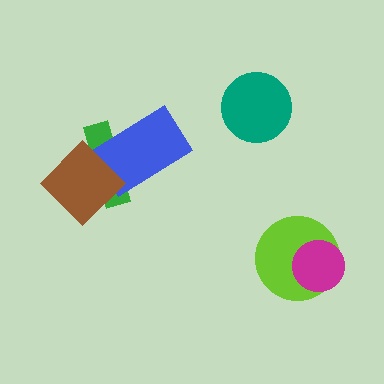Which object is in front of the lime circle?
The magenta circle is in front of the lime circle.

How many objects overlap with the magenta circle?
1 object overlaps with the magenta circle.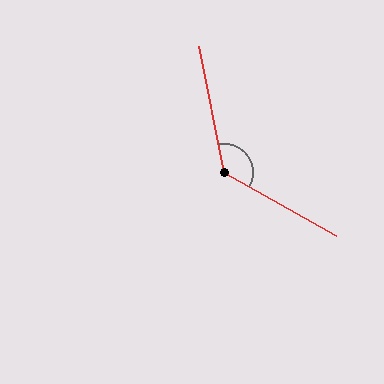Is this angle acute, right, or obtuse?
It is obtuse.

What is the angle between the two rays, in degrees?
Approximately 131 degrees.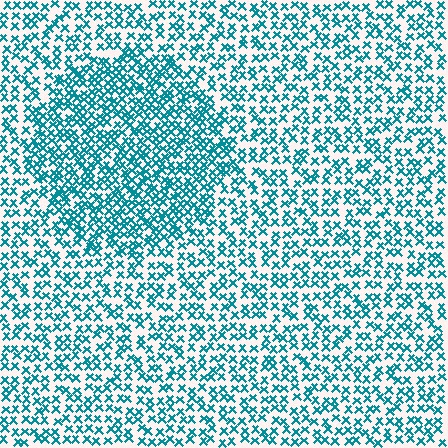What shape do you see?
I see a circle.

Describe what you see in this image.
The image contains small teal elements arranged at two different densities. A circle-shaped region is visible where the elements are more densely packed than the surrounding area.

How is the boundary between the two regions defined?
The boundary is defined by a change in element density (approximately 1.7x ratio). All elements are the same color, size, and shape.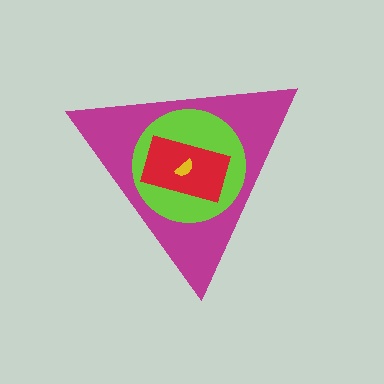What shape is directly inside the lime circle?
The red rectangle.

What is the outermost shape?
The magenta triangle.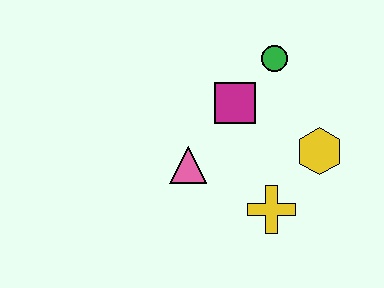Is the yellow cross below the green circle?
Yes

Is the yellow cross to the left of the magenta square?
No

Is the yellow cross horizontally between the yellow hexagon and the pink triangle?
Yes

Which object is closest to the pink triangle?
The magenta square is closest to the pink triangle.